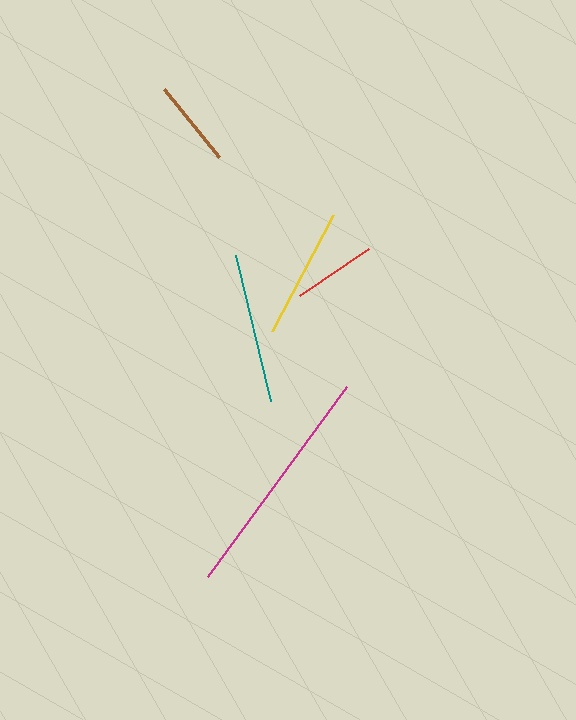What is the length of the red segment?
The red segment is approximately 84 pixels long.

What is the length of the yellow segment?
The yellow segment is approximately 131 pixels long.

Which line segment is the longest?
The magenta line is the longest at approximately 235 pixels.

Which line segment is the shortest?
The red line is the shortest at approximately 84 pixels.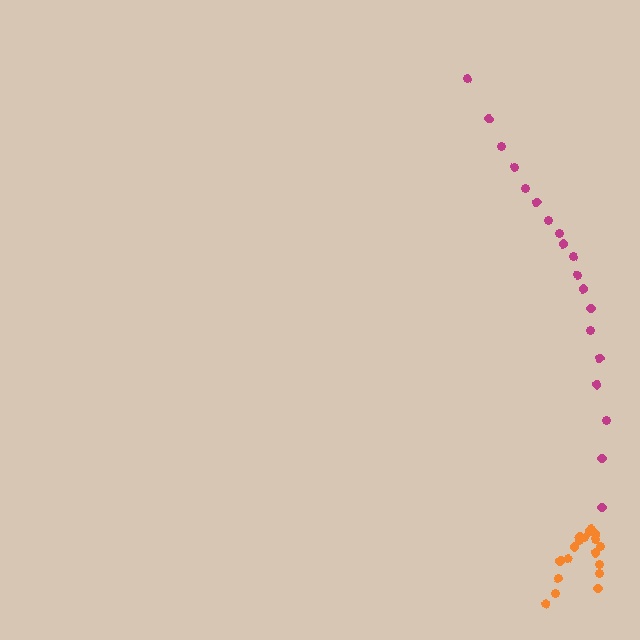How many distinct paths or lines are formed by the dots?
There are 2 distinct paths.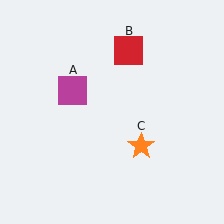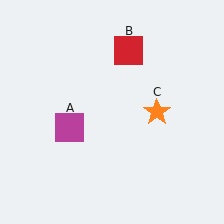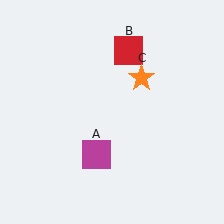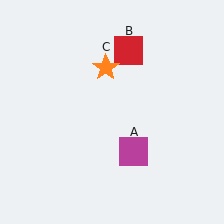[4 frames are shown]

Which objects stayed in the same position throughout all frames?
Red square (object B) remained stationary.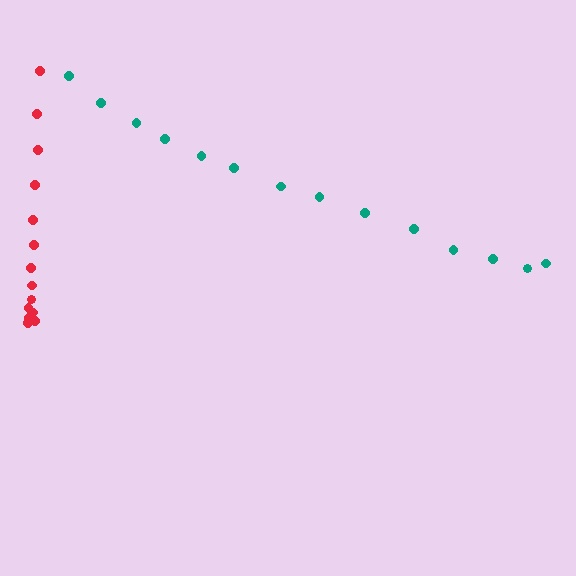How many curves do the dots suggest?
There are 2 distinct paths.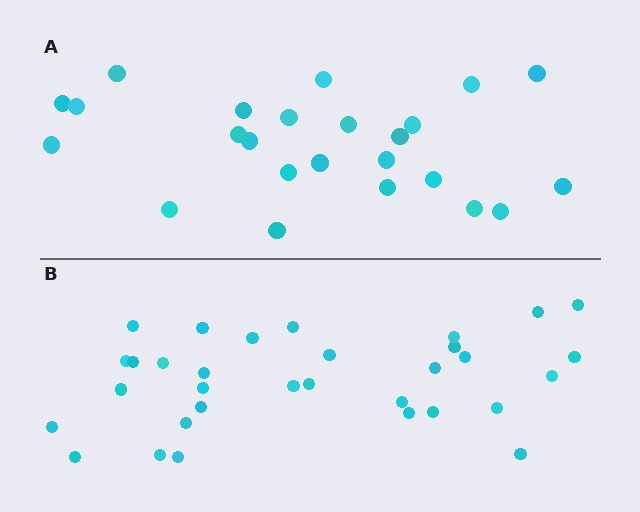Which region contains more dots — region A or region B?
Region B (the bottom region) has more dots.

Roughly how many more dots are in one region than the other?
Region B has roughly 8 or so more dots than region A.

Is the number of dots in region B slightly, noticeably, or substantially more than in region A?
Region B has noticeably more, but not dramatically so. The ratio is roughly 1.3 to 1.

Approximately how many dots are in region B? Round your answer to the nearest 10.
About 30 dots. (The exact count is 32, which rounds to 30.)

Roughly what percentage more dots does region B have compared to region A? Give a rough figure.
About 35% more.